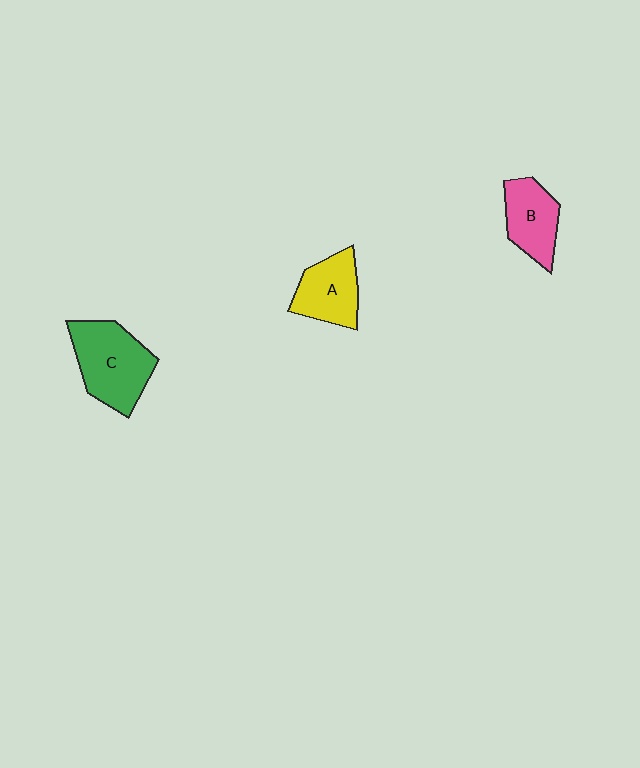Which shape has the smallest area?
Shape B (pink).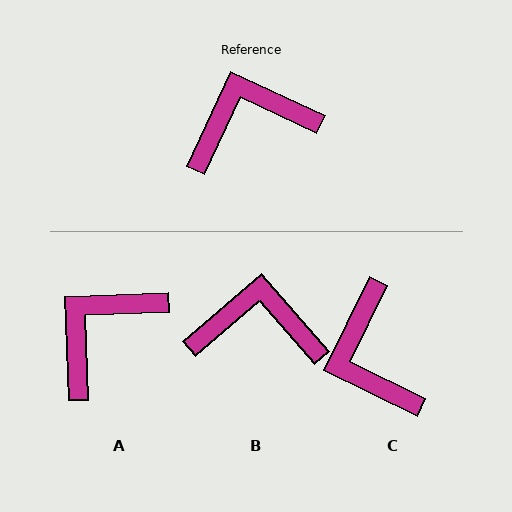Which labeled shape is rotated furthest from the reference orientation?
C, about 89 degrees away.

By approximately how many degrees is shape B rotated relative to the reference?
Approximately 24 degrees clockwise.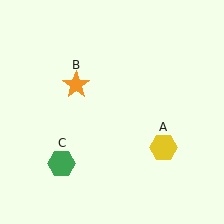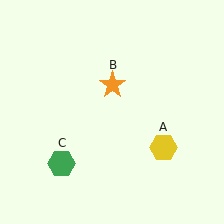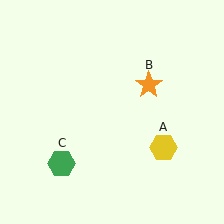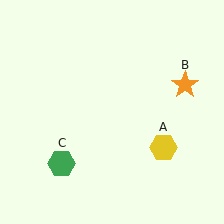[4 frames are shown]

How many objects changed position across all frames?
1 object changed position: orange star (object B).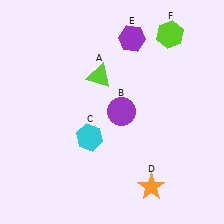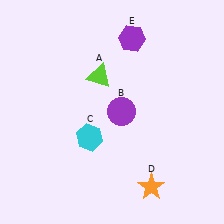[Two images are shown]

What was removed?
The lime hexagon (F) was removed in Image 2.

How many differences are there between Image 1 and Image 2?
There is 1 difference between the two images.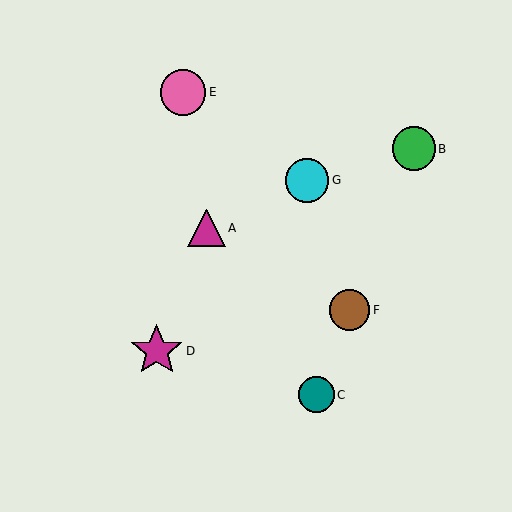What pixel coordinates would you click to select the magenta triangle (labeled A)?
Click at (206, 228) to select the magenta triangle A.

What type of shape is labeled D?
Shape D is a magenta star.